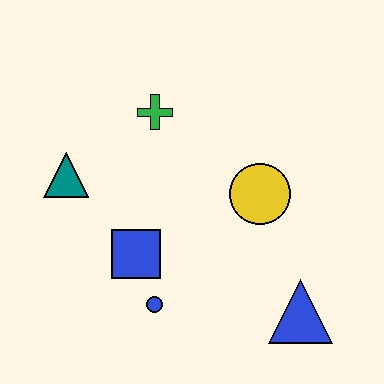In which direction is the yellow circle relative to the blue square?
The yellow circle is to the right of the blue square.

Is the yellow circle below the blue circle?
No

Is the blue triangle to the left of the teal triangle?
No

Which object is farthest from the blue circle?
The green cross is farthest from the blue circle.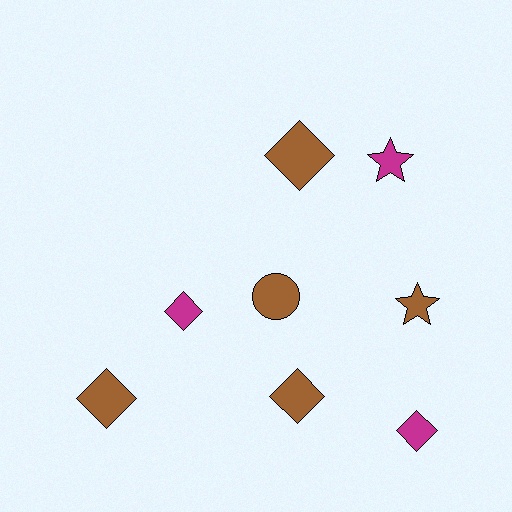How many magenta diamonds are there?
There are 2 magenta diamonds.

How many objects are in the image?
There are 8 objects.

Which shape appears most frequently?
Diamond, with 5 objects.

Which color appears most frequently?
Brown, with 5 objects.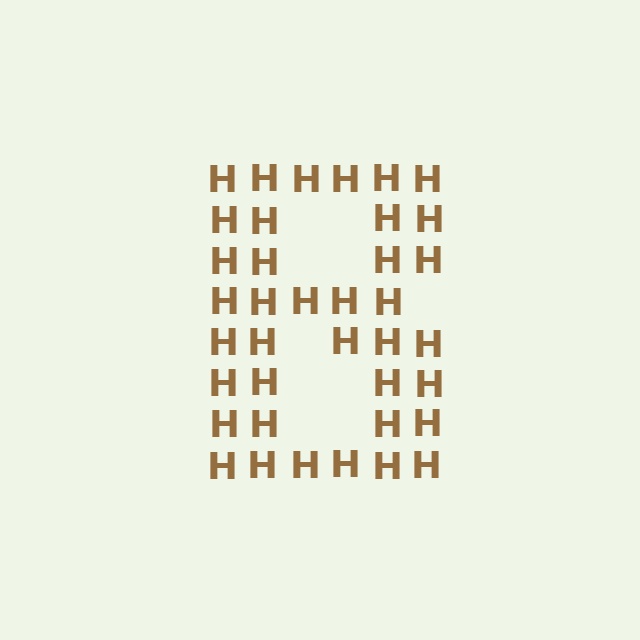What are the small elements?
The small elements are letter H's.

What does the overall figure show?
The overall figure shows the letter B.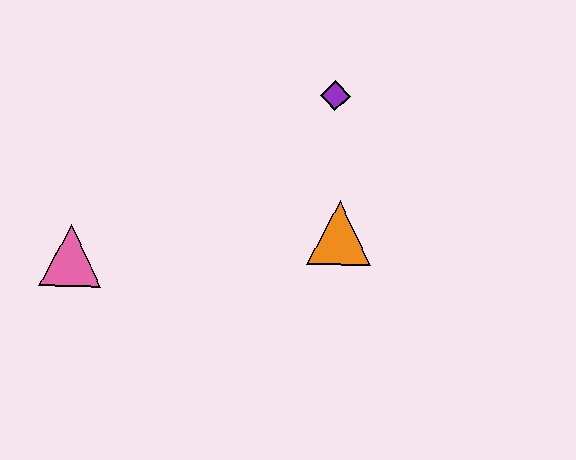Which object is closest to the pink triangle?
The orange triangle is closest to the pink triangle.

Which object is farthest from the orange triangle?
The pink triangle is farthest from the orange triangle.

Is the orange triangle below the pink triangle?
No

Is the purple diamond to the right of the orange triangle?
No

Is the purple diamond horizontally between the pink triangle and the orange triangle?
Yes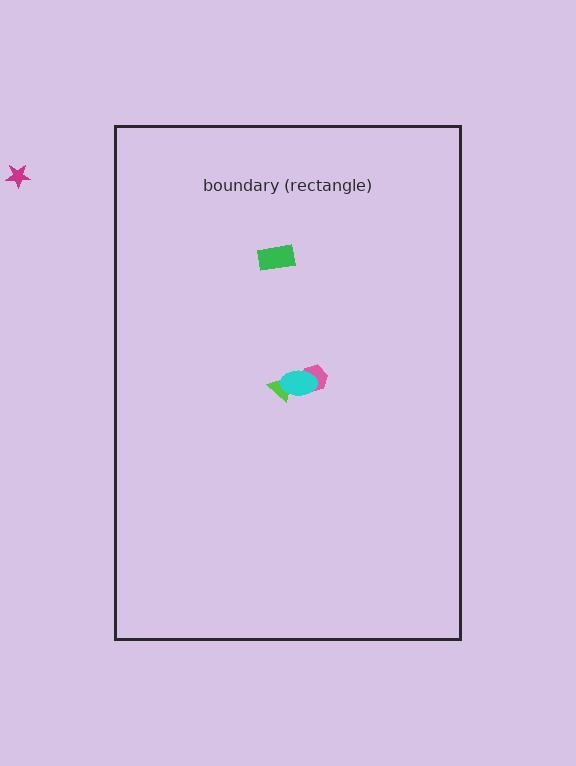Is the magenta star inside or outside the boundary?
Outside.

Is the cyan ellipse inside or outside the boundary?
Inside.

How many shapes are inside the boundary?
4 inside, 1 outside.